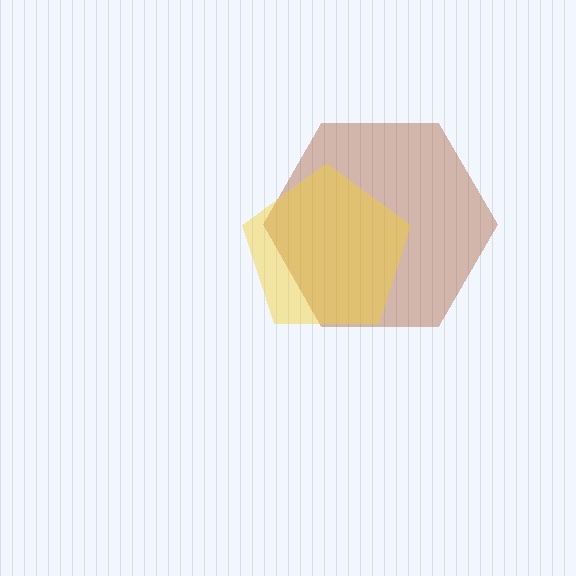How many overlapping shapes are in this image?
There are 2 overlapping shapes in the image.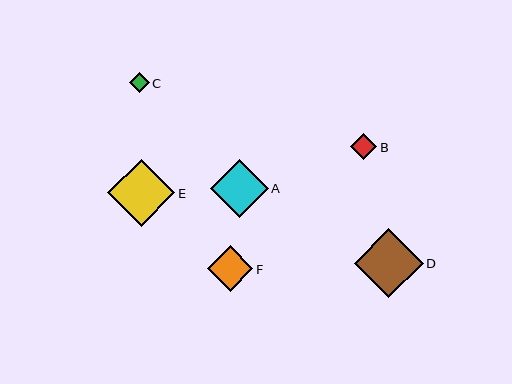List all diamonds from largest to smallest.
From largest to smallest: D, E, A, F, B, C.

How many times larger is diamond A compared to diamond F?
Diamond A is approximately 1.3 times the size of diamond F.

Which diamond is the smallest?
Diamond C is the smallest with a size of approximately 20 pixels.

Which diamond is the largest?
Diamond D is the largest with a size of approximately 69 pixels.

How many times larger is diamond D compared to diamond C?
Diamond D is approximately 3.4 times the size of diamond C.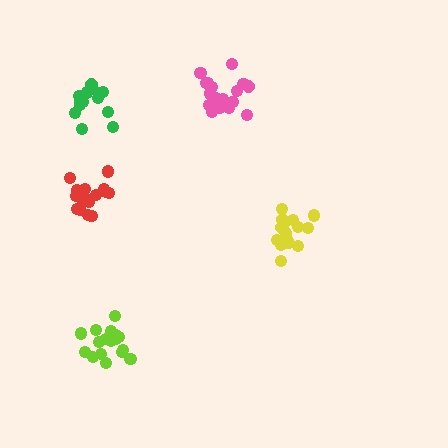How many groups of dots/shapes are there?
There are 5 groups.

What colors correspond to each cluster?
The clusters are colored: lime, yellow, green, pink, red.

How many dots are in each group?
Group 1: 18 dots, Group 2: 17 dots, Group 3: 14 dots, Group 4: 19 dots, Group 5: 18 dots (86 total).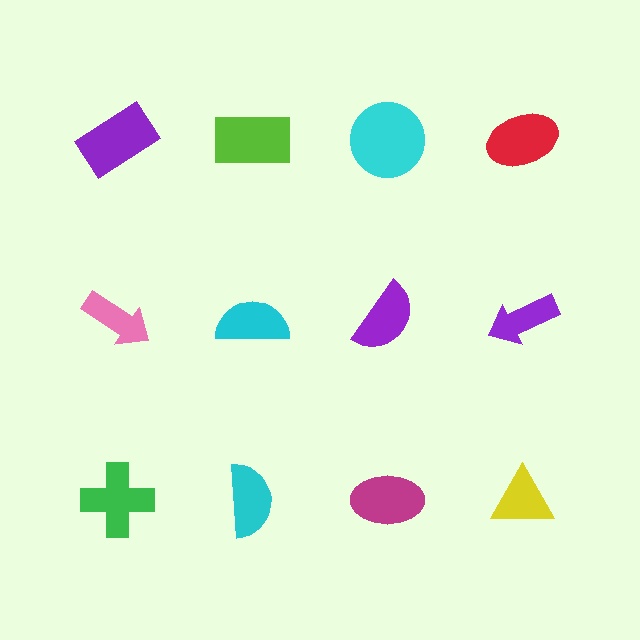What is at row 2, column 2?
A cyan semicircle.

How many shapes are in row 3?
4 shapes.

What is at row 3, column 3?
A magenta ellipse.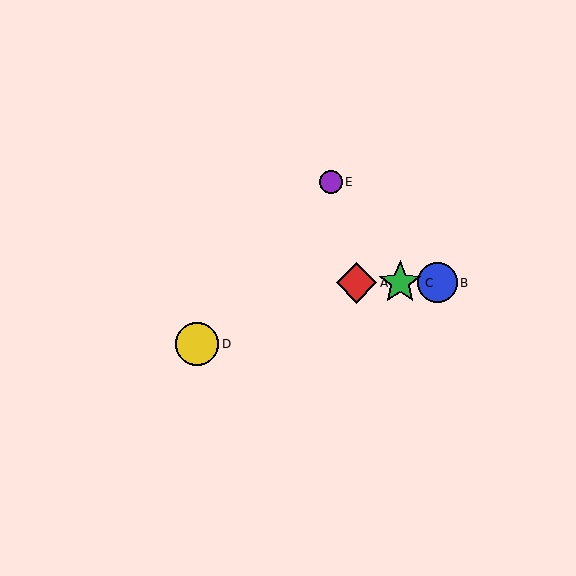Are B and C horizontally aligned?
Yes, both are at y≈283.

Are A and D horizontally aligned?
No, A is at y≈283 and D is at y≈344.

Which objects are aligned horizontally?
Objects A, B, C are aligned horizontally.